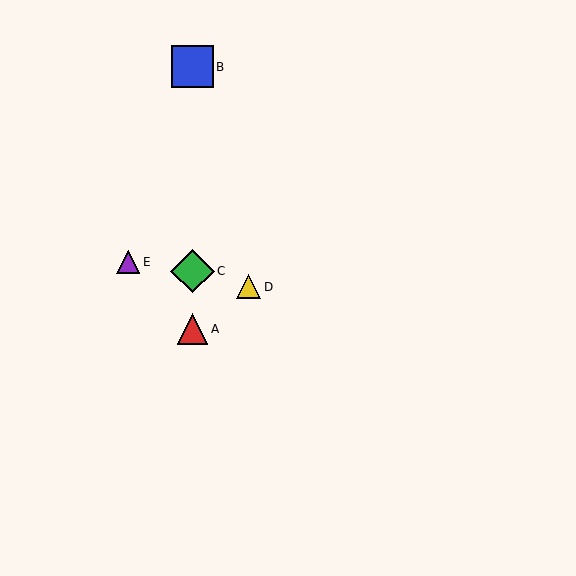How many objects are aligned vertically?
3 objects (A, B, C) are aligned vertically.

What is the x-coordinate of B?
Object B is at x≈192.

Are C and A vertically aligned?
Yes, both are at x≈192.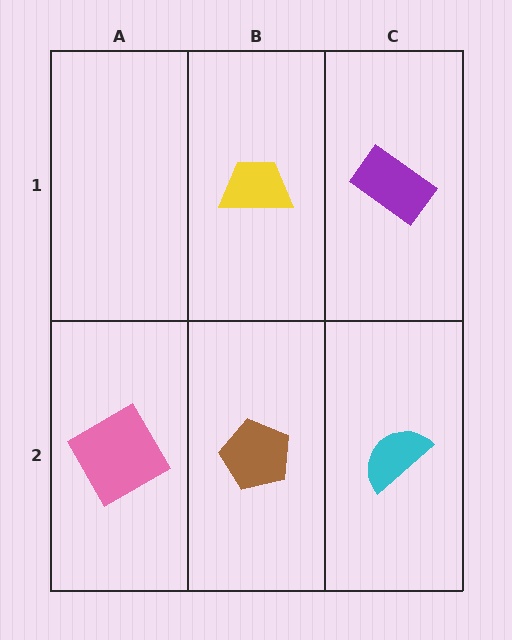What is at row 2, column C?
A cyan semicircle.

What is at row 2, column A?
A pink square.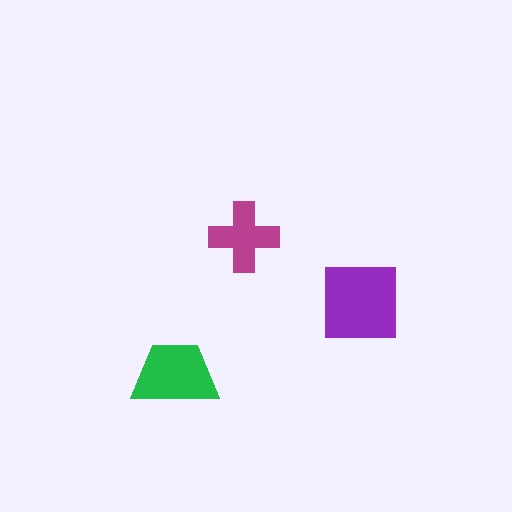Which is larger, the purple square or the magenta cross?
The purple square.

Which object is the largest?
The purple square.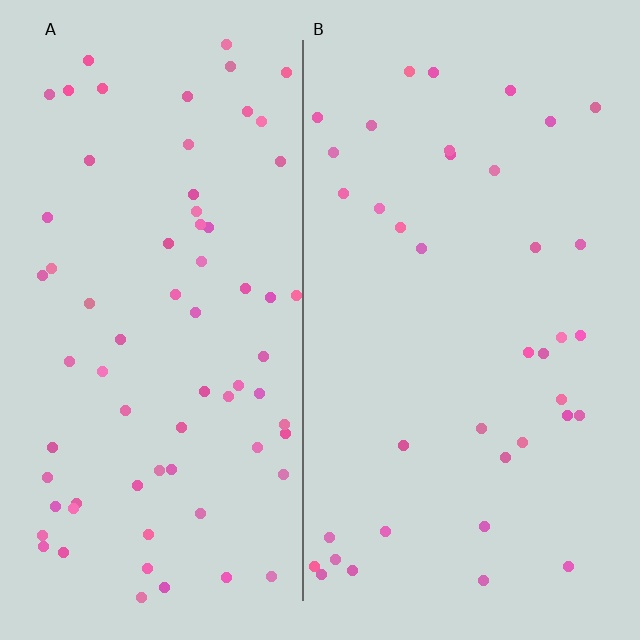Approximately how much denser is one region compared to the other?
Approximately 1.8× — region A over region B.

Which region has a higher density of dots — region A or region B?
A (the left).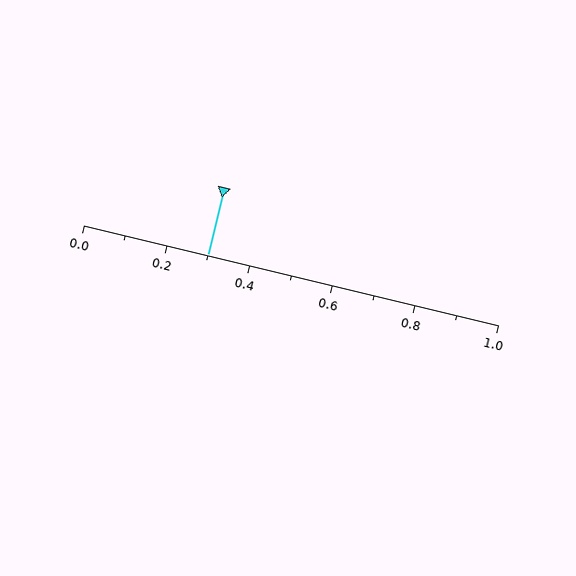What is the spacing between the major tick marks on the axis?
The major ticks are spaced 0.2 apart.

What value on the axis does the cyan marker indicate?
The marker indicates approximately 0.3.